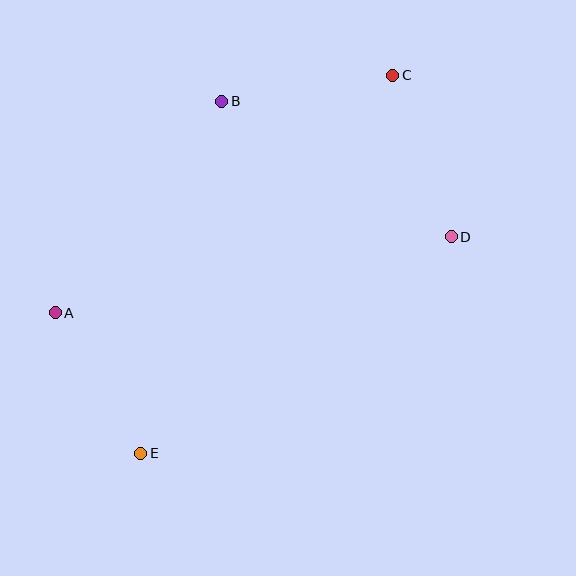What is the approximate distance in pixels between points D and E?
The distance between D and E is approximately 378 pixels.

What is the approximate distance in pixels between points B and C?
The distance between B and C is approximately 173 pixels.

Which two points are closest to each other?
Points A and E are closest to each other.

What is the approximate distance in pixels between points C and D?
The distance between C and D is approximately 172 pixels.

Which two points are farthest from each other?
Points C and E are farthest from each other.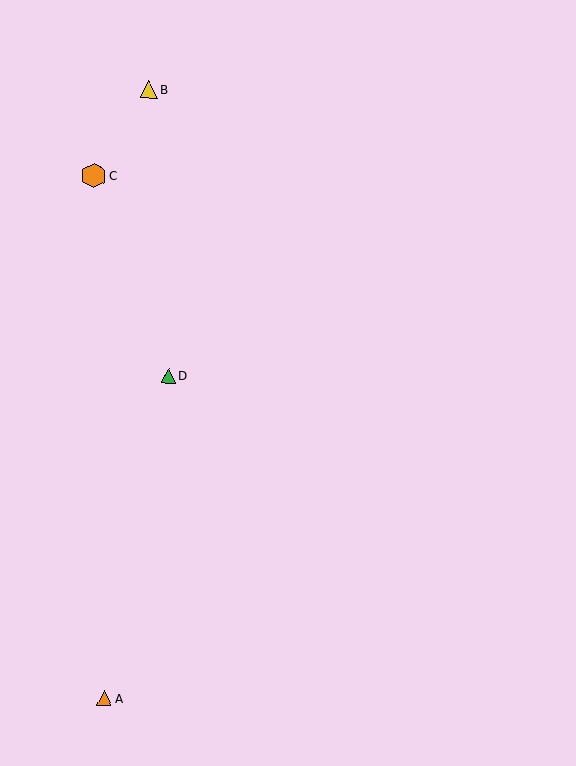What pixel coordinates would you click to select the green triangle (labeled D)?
Click at (168, 376) to select the green triangle D.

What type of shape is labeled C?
Shape C is an orange hexagon.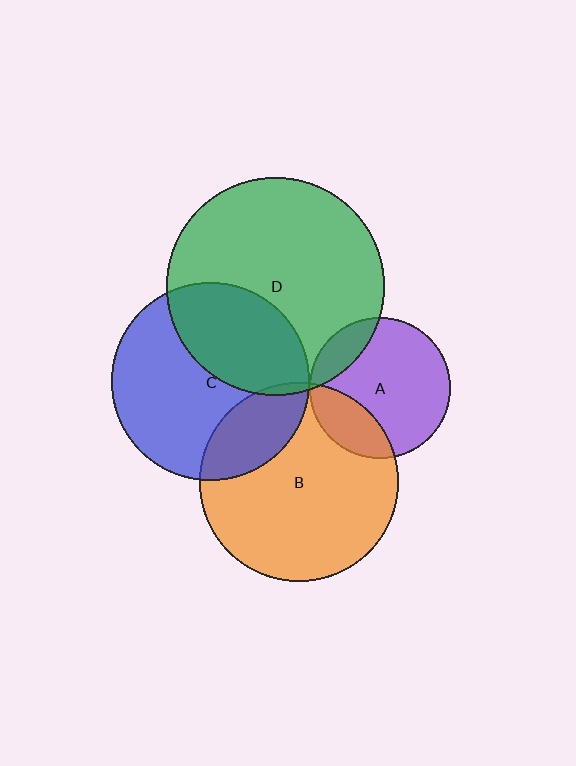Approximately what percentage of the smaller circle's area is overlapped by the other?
Approximately 35%.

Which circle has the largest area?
Circle D (green).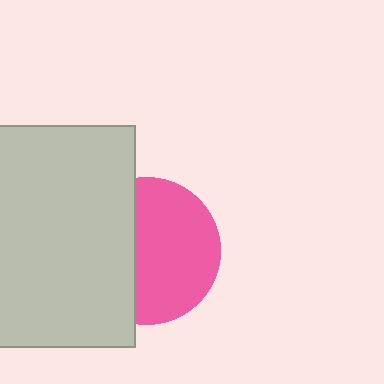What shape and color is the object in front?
The object in front is a light gray rectangle.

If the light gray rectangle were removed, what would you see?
You would see the complete pink circle.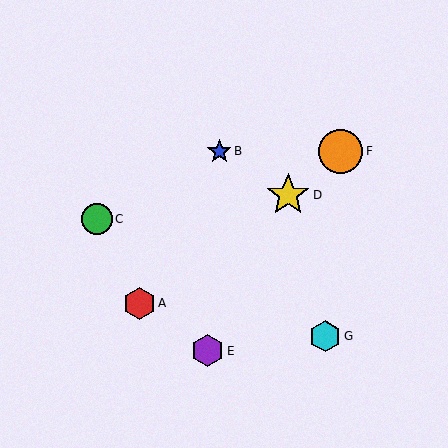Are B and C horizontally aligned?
No, B is at y≈151 and C is at y≈219.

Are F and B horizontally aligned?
Yes, both are at y≈151.